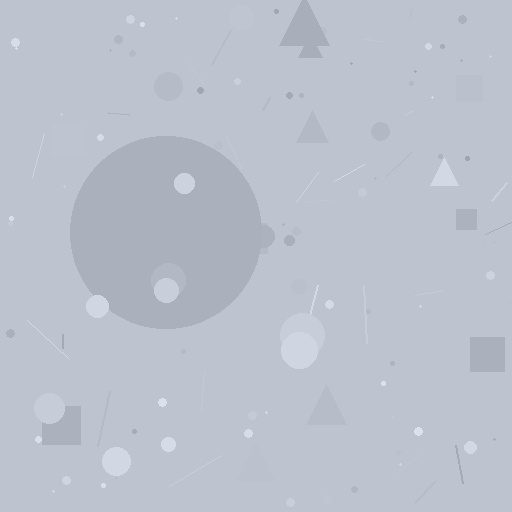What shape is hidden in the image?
A circle is hidden in the image.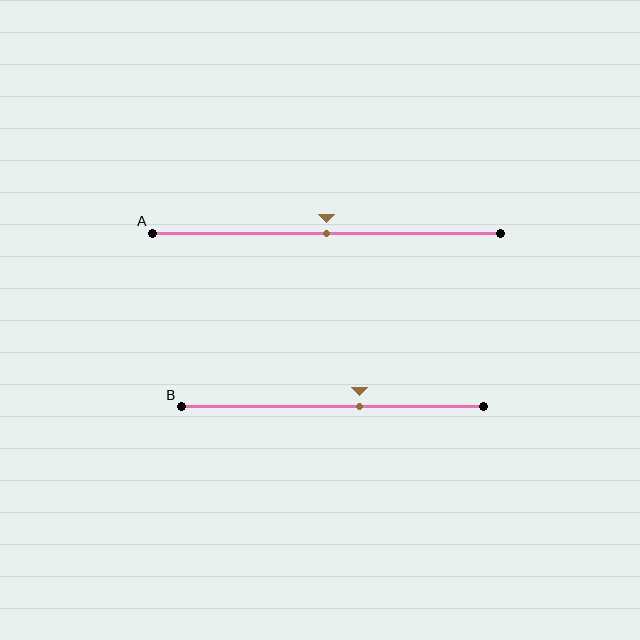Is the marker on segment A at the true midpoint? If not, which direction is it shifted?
Yes, the marker on segment A is at the true midpoint.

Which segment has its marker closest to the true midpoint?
Segment A has its marker closest to the true midpoint.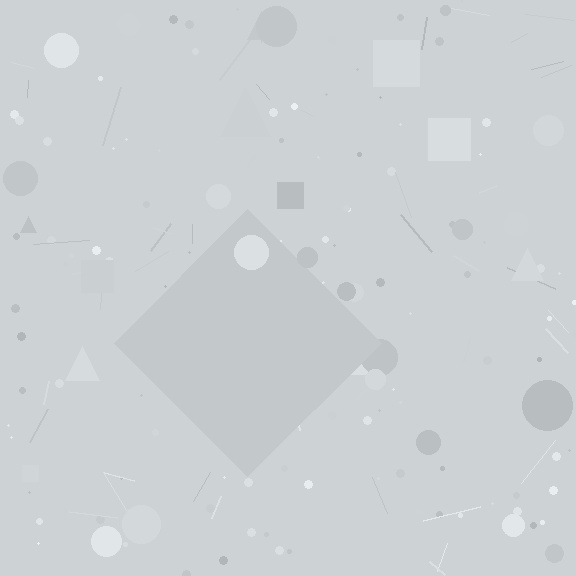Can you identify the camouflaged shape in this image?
The camouflaged shape is a diamond.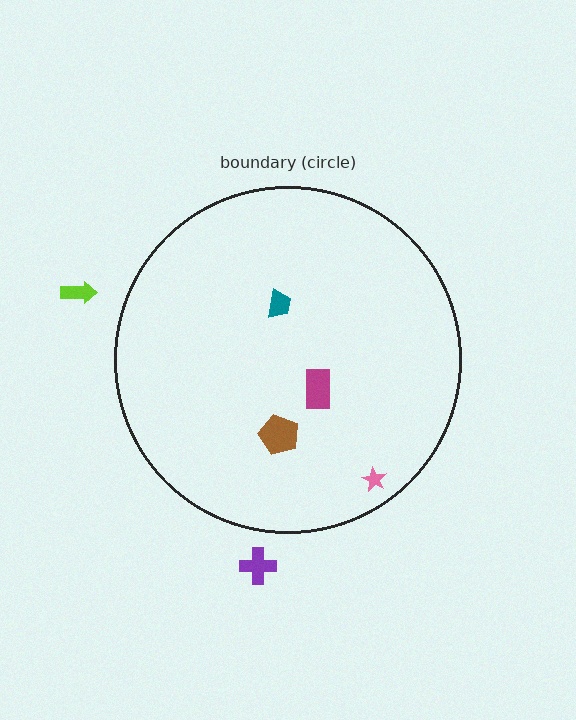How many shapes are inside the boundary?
4 inside, 2 outside.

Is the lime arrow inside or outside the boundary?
Outside.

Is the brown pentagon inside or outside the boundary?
Inside.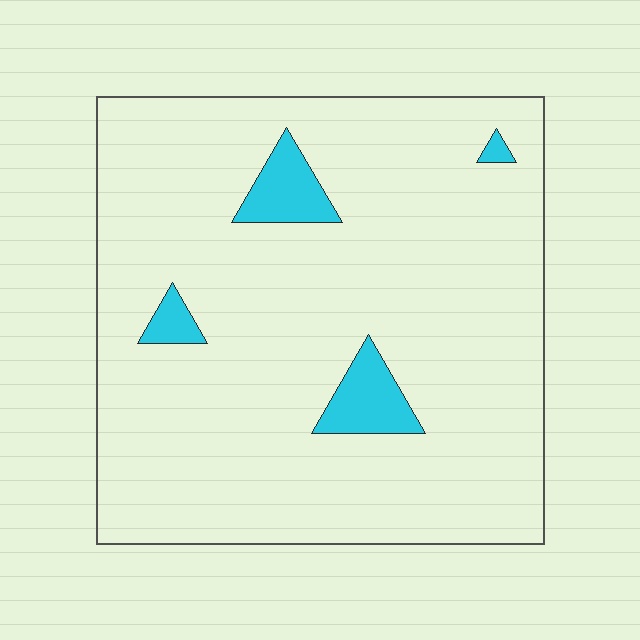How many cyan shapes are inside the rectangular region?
4.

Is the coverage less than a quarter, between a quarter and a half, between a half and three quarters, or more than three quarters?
Less than a quarter.